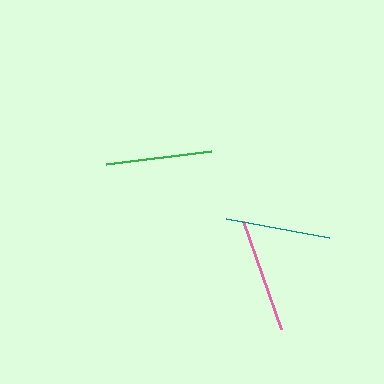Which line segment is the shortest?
The teal line is the shortest at approximately 105 pixels.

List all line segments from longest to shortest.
From longest to shortest: pink, green, teal.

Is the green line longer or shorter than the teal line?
The green line is longer than the teal line.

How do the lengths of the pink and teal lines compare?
The pink and teal lines are approximately the same length.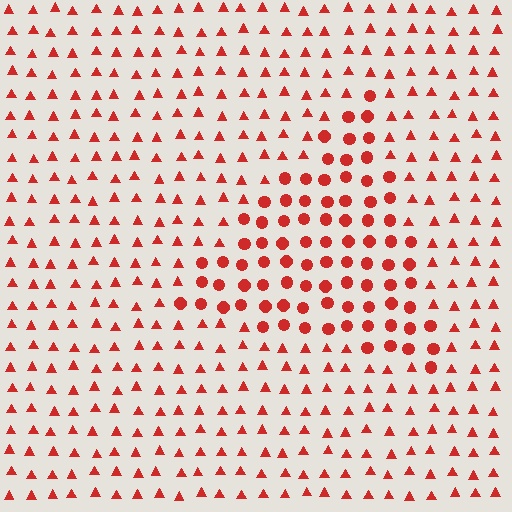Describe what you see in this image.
The image is filled with small red elements arranged in a uniform grid. A triangle-shaped region contains circles, while the surrounding area contains triangles. The boundary is defined purely by the change in element shape.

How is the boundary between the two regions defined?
The boundary is defined by a change in element shape: circles inside vs. triangles outside. All elements share the same color and spacing.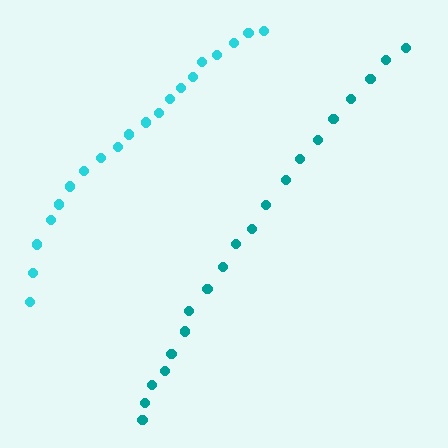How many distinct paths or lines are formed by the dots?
There are 2 distinct paths.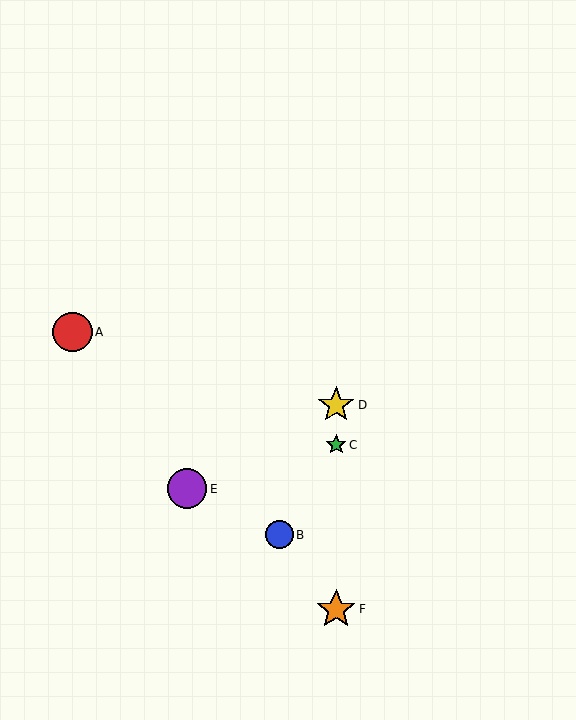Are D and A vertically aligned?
No, D is at x≈336 and A is at x≈73.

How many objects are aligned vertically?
3 objects (C, D, F) are aligned vertically.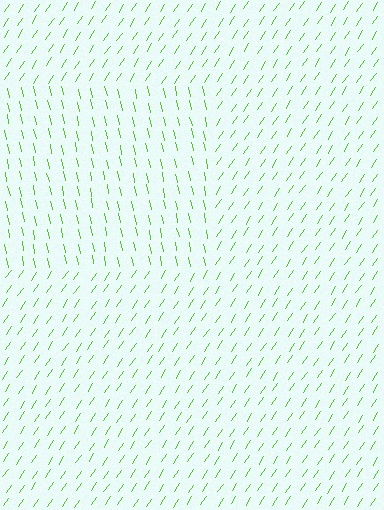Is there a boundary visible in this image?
Yes, there is a texture boundary formed by a change in line orientation.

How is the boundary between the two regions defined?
The boundary is defined purely by a change in line orientation (approximately 45 degrees difference). All lines are the same color and thickness.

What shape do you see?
I see a rectangle.